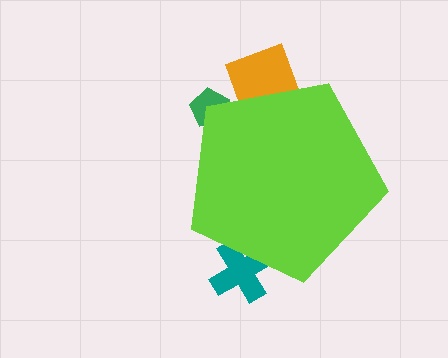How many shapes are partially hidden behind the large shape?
3 shapes are partially hidden.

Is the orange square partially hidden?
Yes, the orange square is partially hidden behind the lime pentagon.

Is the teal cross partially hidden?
Yes, the teal cross is partially hidden behind the lime pentagon.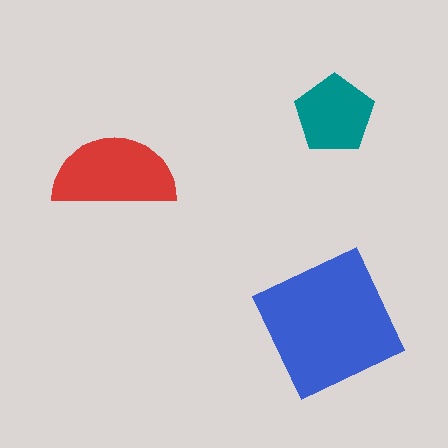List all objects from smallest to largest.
The teal pentagon, the red semicircle, the blue square.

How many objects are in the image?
There are 3 objects in the image.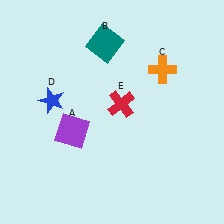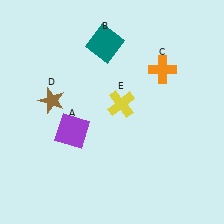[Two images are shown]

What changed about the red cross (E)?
In Image 1, E is red. In Image 2, it changed to yellow.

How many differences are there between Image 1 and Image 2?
There are 2 differences between the two images.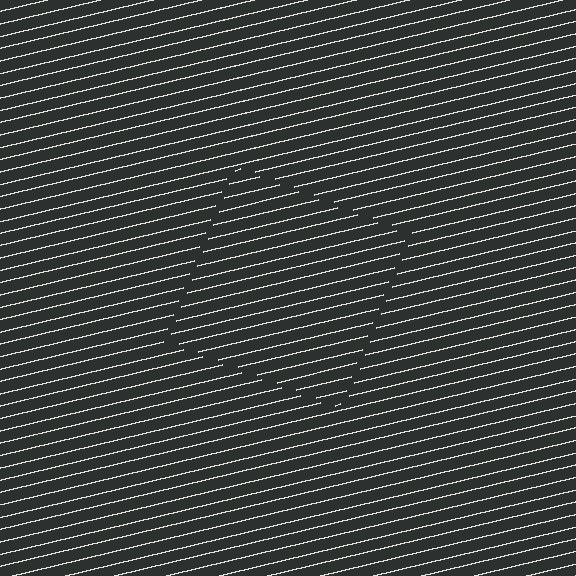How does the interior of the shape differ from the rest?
The interior of the shape contains the same grating, shifted by half a period — the contour is defined by the phase discontinuity where line-ends from the inner and outer gratings abut.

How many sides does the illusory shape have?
4 sides — the line-ends trace a square.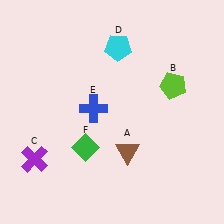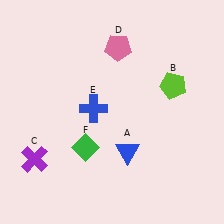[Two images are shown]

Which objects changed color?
A changed from brown to blue. D changed from cyan to pink.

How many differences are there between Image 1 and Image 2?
There are 2 differences between the two images.